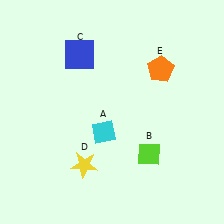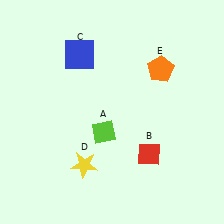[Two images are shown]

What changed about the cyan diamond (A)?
In Image 1, A is cyan. In Image 2, it changed to lime.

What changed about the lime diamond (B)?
In Image 1, B is lime. In Image 2, it changed to red.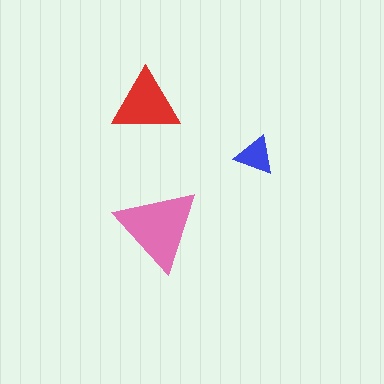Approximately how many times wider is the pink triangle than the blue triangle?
About 2 times wider.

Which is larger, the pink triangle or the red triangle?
The pink one.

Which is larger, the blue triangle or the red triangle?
The red one.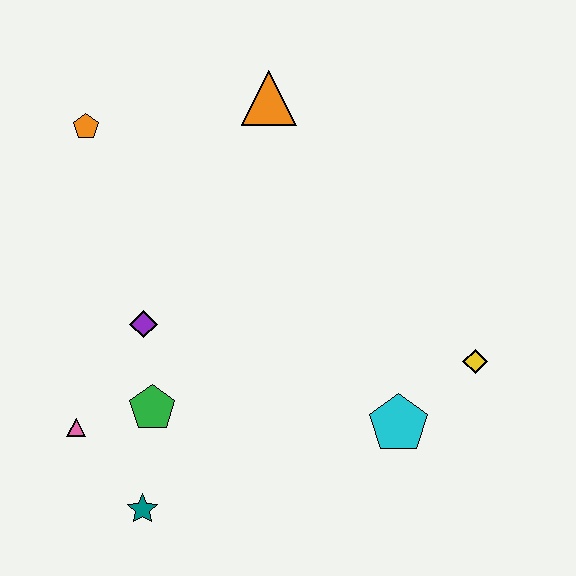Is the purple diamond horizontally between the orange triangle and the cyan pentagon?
No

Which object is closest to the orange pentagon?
The orange triangle is closest to the orange pentagon.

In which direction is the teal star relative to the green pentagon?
The teal star is below the green pentagon.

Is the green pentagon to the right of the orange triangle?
No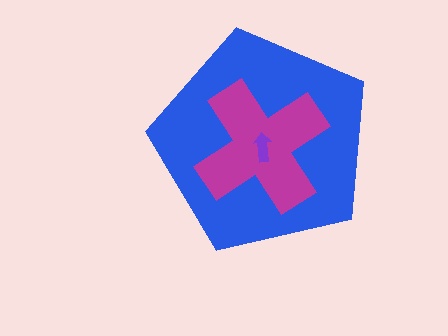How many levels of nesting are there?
3.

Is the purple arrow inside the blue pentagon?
Yes.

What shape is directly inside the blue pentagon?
The magenta cross.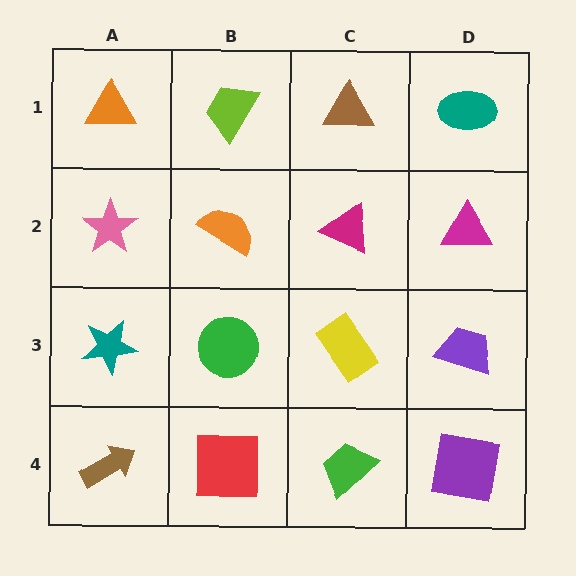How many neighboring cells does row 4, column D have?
2.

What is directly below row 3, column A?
A brown arrow.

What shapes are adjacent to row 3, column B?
An orange semicircle (row 2, column B), a red square (row 4, column B), a teal star (row 3, column A), a yellow rectangle (row 3, column C).